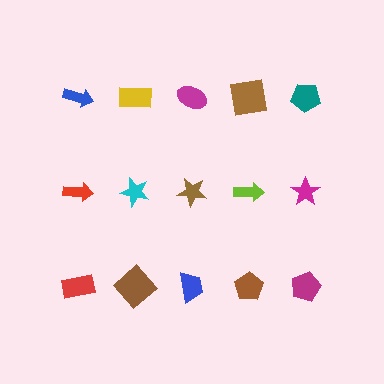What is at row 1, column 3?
A magenta ellipse.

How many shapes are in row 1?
5 shapes.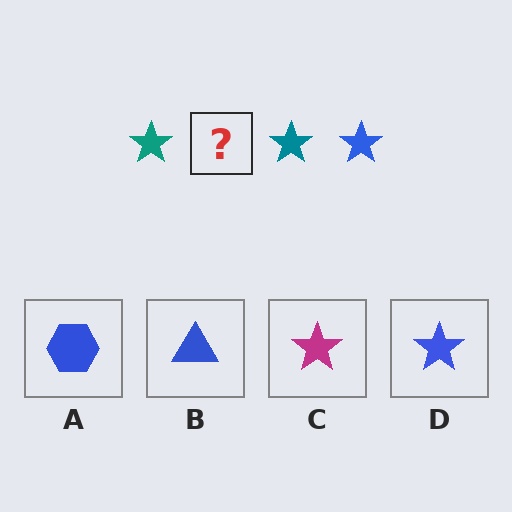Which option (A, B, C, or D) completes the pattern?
D.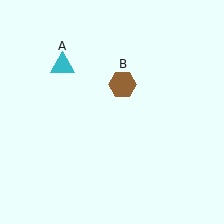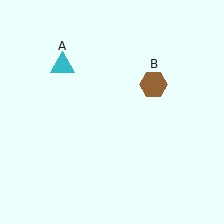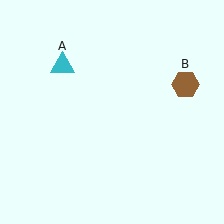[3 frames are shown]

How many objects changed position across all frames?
1 object changed position: brown hexagon (object B).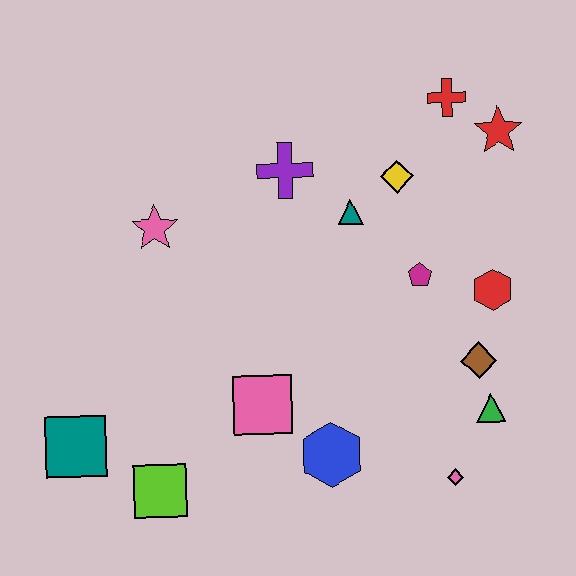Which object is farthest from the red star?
The teal square is farthest from the red star.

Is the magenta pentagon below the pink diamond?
No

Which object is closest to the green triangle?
The brown diamond is closest to the green triangle.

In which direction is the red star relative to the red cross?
The red star is to the right of the red cross.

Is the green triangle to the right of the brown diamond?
Yes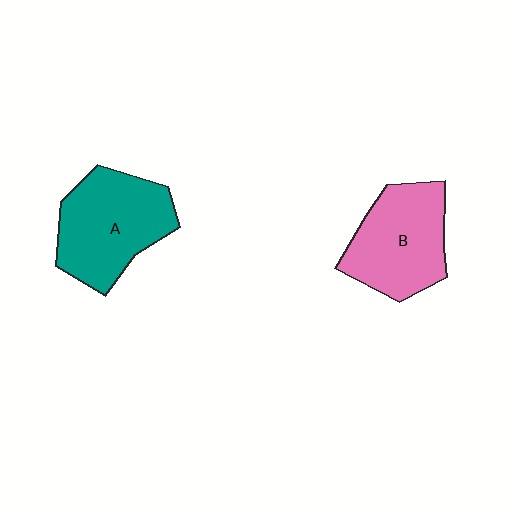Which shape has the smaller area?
Shape B (pink).